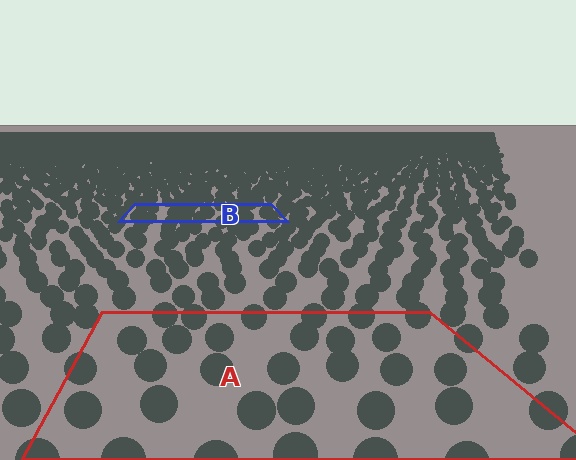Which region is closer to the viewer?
Region A is closer. The texture elements there are larger and more spread out.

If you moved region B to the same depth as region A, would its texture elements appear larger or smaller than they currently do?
They would appear larger. At a closer depth, the same texture elements are projected at a bigger on-screen size.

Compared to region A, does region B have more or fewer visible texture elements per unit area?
Region B has more texture elements per unit area — they are packed more densely because it is farther away.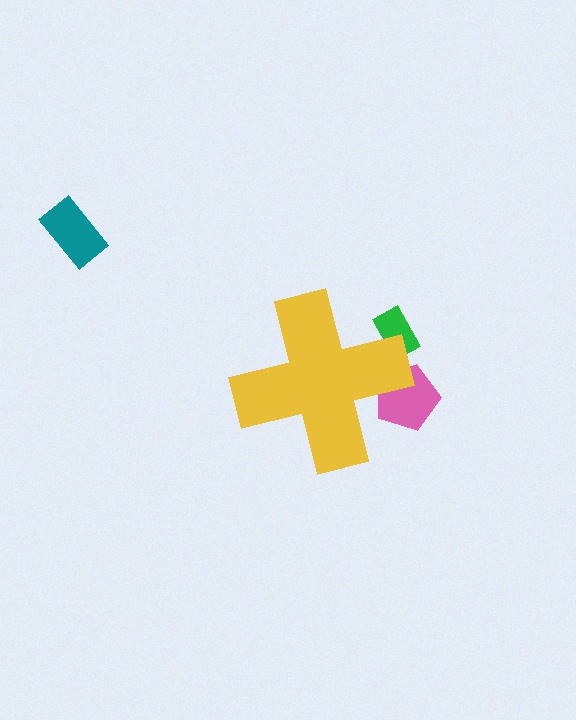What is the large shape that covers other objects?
A yellow cross.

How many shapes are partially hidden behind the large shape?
2 shapes are partially hidden.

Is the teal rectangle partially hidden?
No, the teal rectangle is fully visible.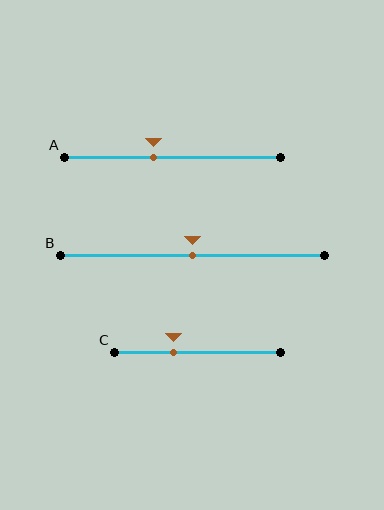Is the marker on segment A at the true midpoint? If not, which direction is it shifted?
No, the marker on segment A is shifted to the left by about 9% of the segment length.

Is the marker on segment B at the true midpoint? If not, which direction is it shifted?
Yes, the marker on segment B is at the true midpoint.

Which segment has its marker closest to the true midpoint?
Segment B has its marker closest to the true midpoint.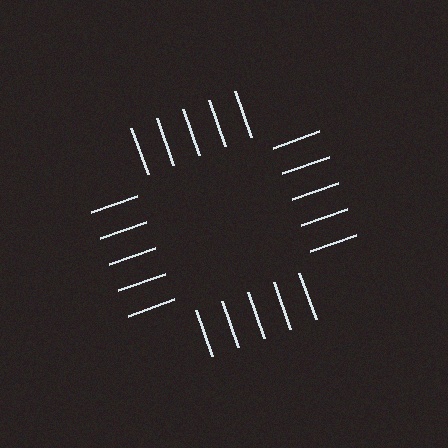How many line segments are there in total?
20 — 5 along each of the 4 edges.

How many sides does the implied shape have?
4 sides — the line-ends trace a square.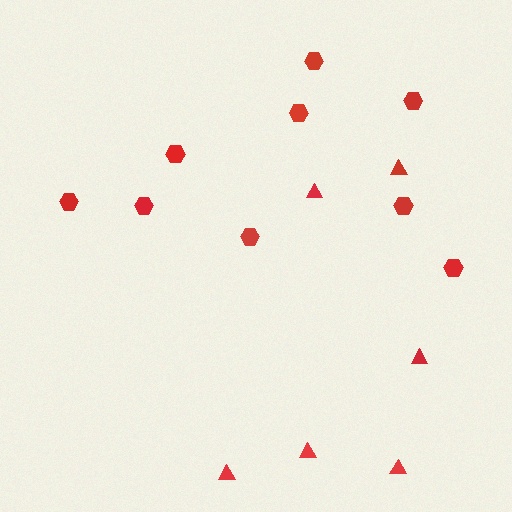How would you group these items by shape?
There are 2 groups: one group of triangles (6) and one group of hexagons (9).